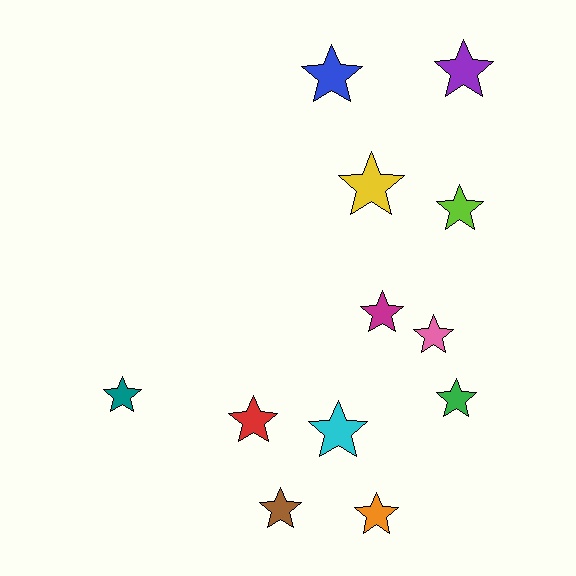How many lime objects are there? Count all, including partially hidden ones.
There is 1 lime object.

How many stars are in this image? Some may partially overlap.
There are 12 stars.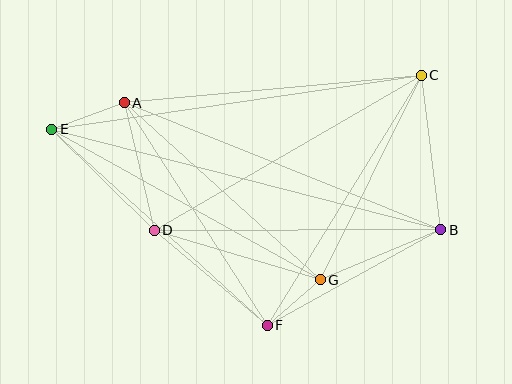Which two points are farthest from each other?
Points B and E are farthest from each other.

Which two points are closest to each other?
Points F and G are closest to each other.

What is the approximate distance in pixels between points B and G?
The distance between B and G is approximately 130 pixels.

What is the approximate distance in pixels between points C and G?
The distance between C and G is approximately 228 pixels.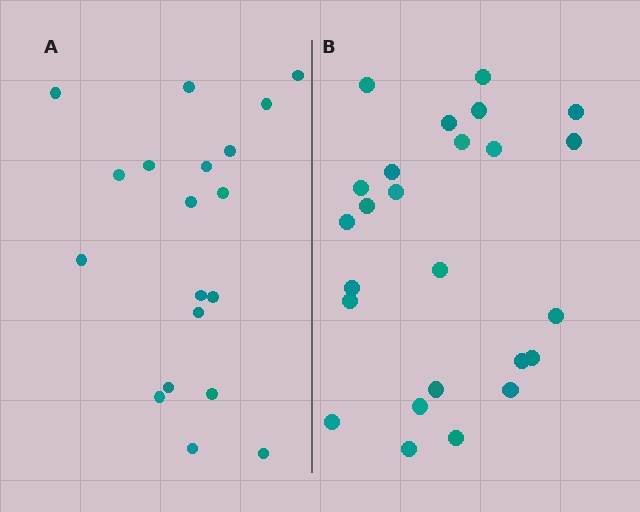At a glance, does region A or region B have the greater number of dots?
Region B (the right region) has more dots.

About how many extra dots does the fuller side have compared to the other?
Region B has about 6 more dots than region A.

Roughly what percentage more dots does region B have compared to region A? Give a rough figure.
About 30% more.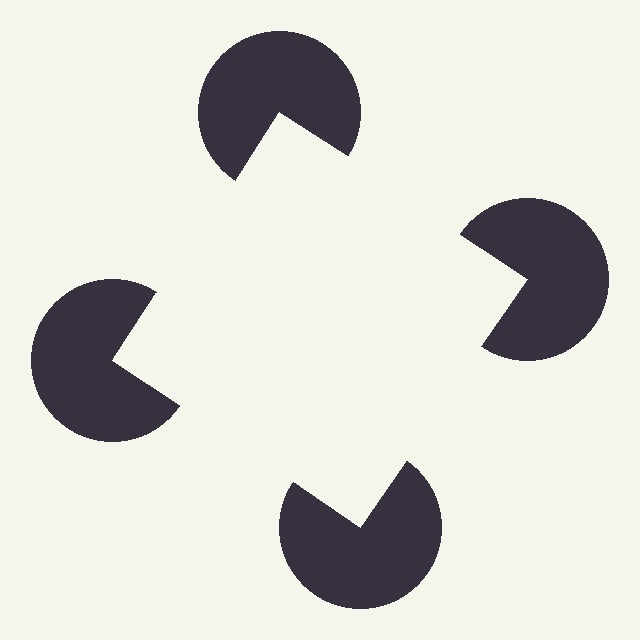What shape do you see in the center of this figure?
An illusory square — its edges are inferred from the aligned wedge cuts in the pac-man discs, not physically drawn.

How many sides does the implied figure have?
4 sides.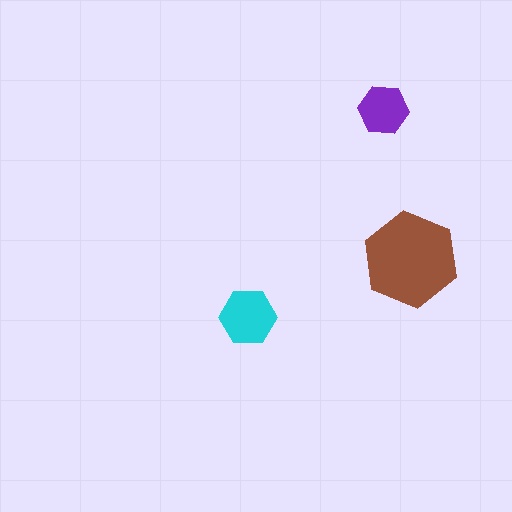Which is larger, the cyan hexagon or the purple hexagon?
The cyan one.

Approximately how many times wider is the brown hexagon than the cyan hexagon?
About 1.5 times wider.